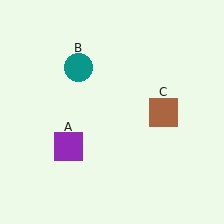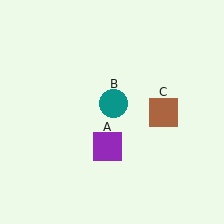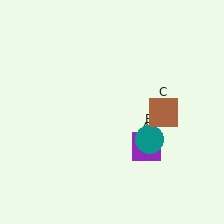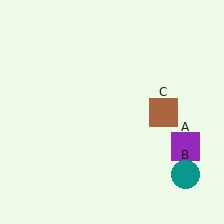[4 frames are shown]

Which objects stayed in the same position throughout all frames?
Brown square (object C) remained stationary.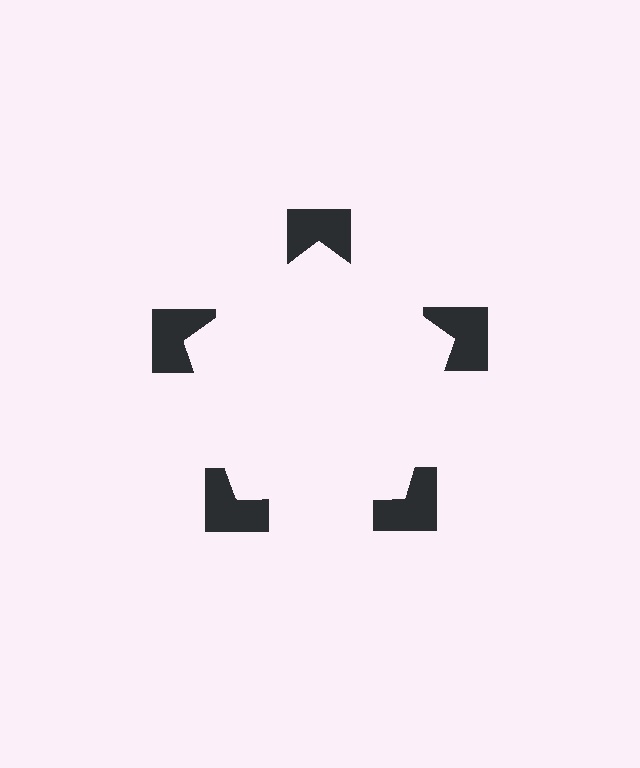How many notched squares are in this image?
There are 5 — one at each vertex of the illusory pentagon.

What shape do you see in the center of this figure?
An illusory pentagon — its edges are inferred from the aligned wedge cuts in the notched squares, not physically drawn.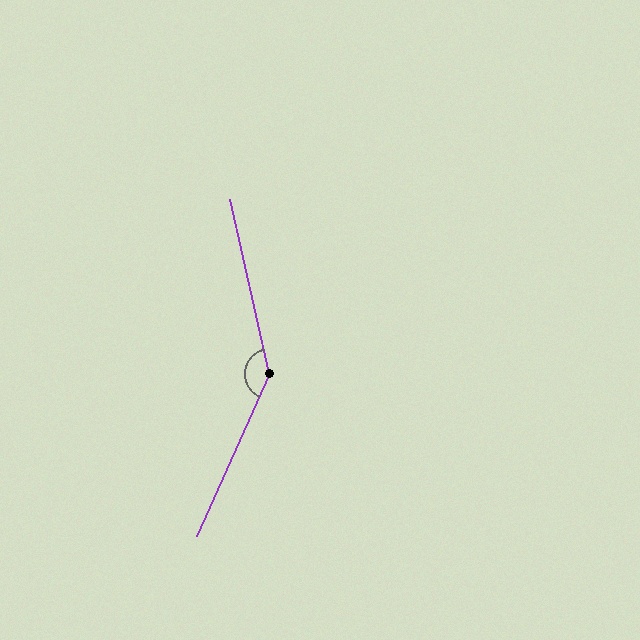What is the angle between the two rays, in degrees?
Approximately 143 degrees.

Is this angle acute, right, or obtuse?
It is obtuse.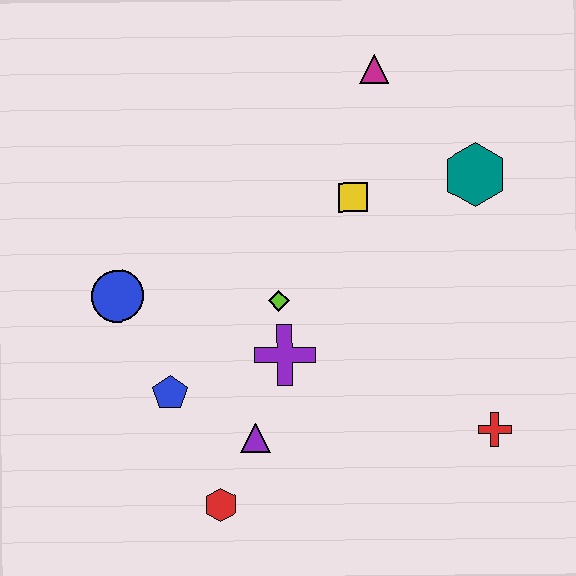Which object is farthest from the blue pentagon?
The magenta triangle is farthest from the blue pentagon.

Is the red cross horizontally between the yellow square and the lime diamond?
No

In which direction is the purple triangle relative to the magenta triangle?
The purple triangle is below the magenta triangle.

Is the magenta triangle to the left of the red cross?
Yes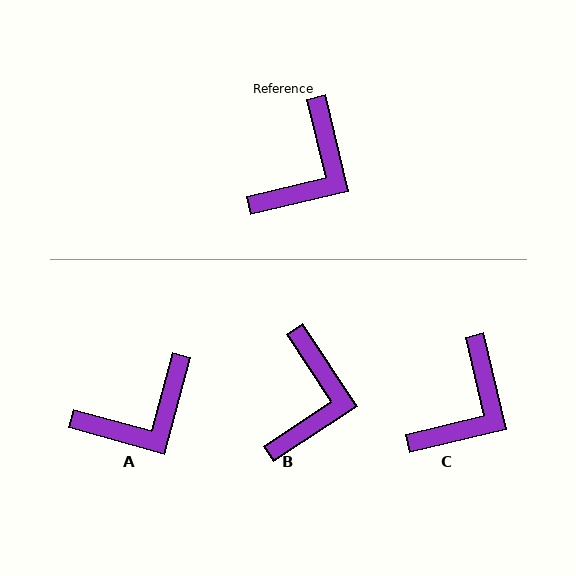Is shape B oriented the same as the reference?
No, it is off by about 20 degrees.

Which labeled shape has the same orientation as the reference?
C.